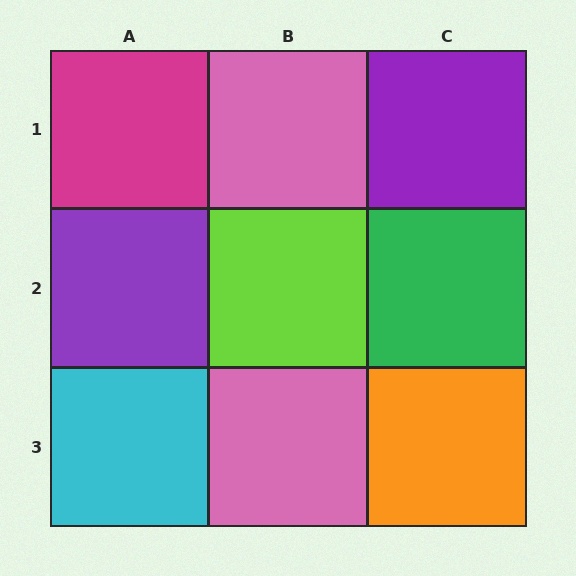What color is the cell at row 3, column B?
Pink.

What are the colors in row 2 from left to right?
Purple, lime, green.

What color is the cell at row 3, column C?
Orange.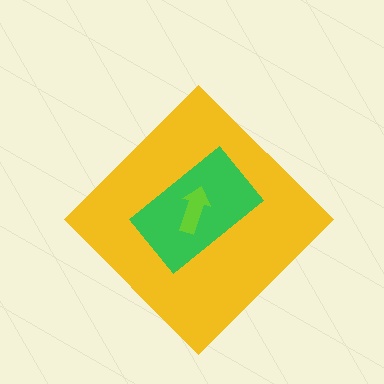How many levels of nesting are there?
3.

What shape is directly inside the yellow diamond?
The green rectangle.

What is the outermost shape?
The yellow diamond.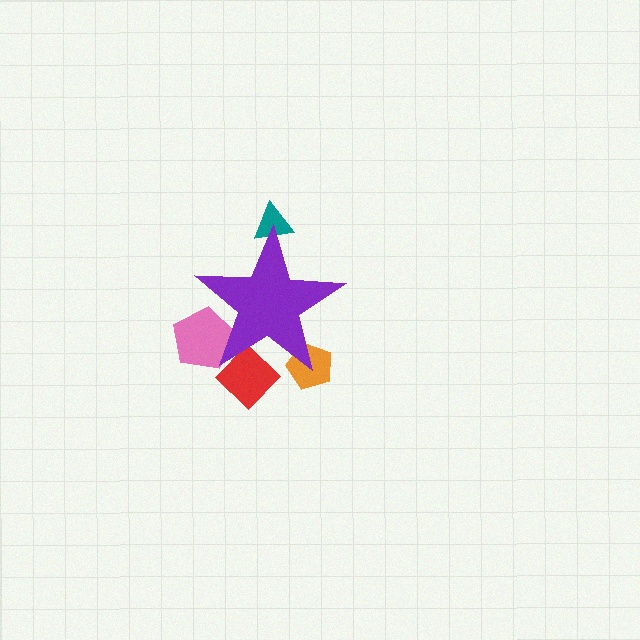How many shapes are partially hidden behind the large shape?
4 shapes are partially hidden.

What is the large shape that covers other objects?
A purple star.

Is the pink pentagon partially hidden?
Yes, the pink pentagon is partially hidden behind the purple star.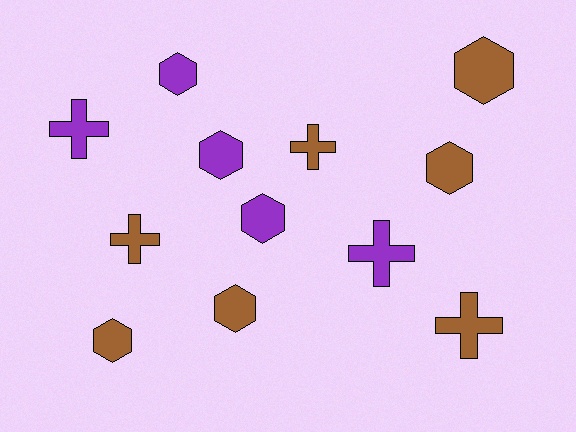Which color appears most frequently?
Brown, with 7 objects.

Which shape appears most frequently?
Hexagon, with 7 objects.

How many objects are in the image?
There are 12 objects.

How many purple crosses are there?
There are 2 purple crosses.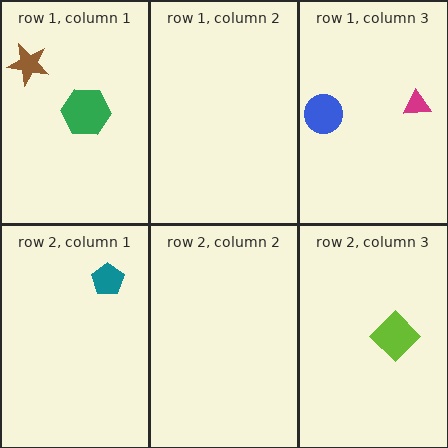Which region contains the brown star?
The row 1, column 1 region.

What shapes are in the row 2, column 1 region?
The teal pentagon.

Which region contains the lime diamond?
The row 2, column 3 region.